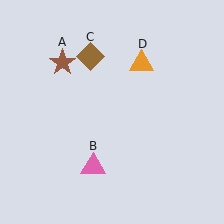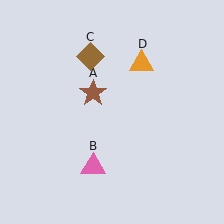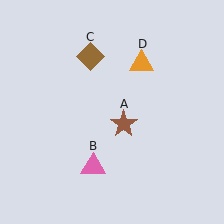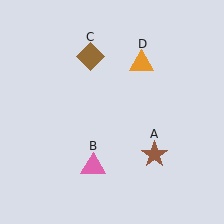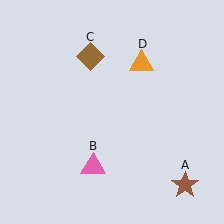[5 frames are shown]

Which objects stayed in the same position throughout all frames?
Pink triangle (object B) and brown diamond (object C) and orange triangle (object D) remained stationary.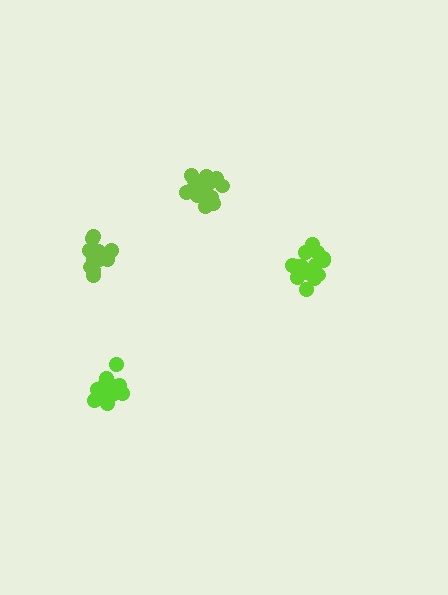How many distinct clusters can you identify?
There are 4 distinct clusters.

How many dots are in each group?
Group 1: 18 dots, Group 2: 14 dots, Group 3: 18 dots, Group 4: 13 dots (63 total).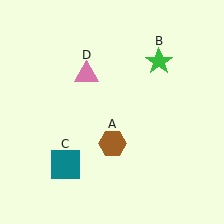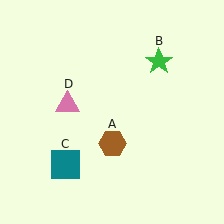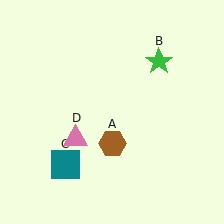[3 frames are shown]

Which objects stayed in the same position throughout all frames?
Brown hexagon (object A) and green star (object B) and teal square (object C) remained stationary.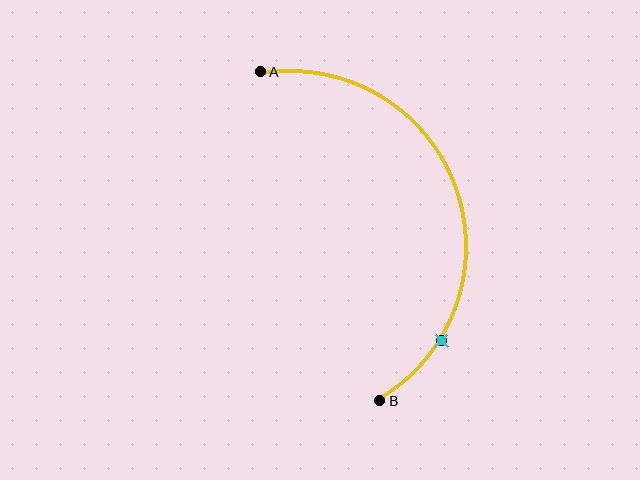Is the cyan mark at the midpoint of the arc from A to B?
No. The cyan mark lies on the arc but is closer to endpoint B. The arc midpoint would be at the point on the curve equidistant along the arc from both A and B.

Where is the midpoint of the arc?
The arc midpoint is the point on the curve farthest from the straight line joining A and B. It sits to the right of that line.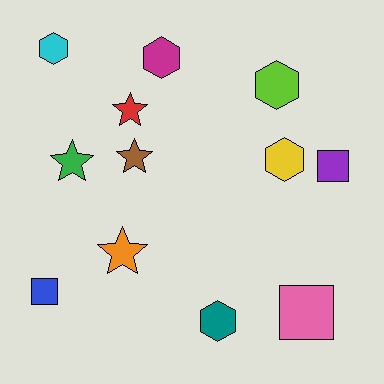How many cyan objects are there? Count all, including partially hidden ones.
There is 1 cyan object.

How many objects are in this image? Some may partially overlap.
There are 12 objects.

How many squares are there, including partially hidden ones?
There are 3 squares.